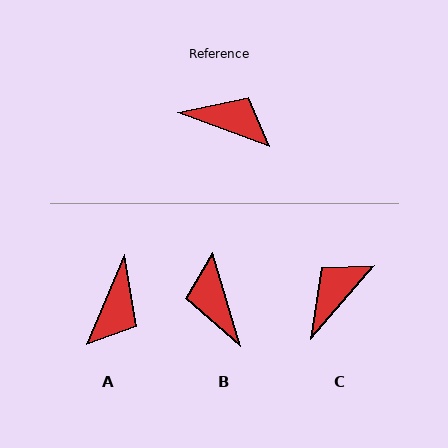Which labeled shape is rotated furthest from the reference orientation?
B, about 127 degrees away.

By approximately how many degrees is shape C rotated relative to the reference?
Approximately 69 degrees counter-clockwise.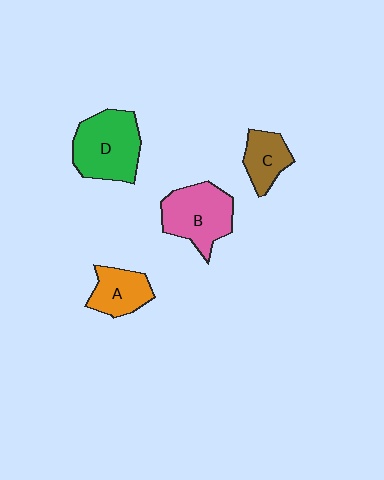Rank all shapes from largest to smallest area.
From largest to smallest: D (green), B (pink), A (orange), C (brown).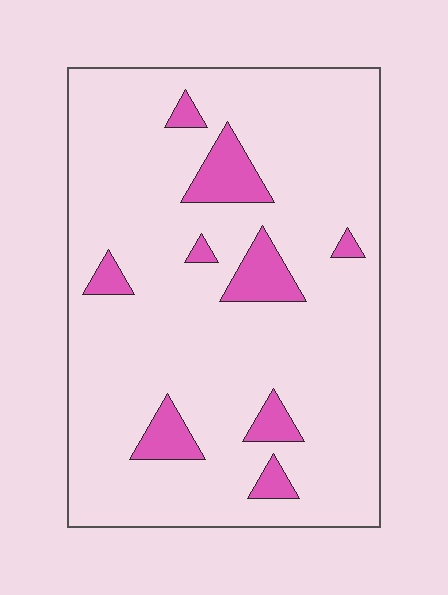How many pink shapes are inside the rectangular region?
9.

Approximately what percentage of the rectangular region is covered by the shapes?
Approximately 10%.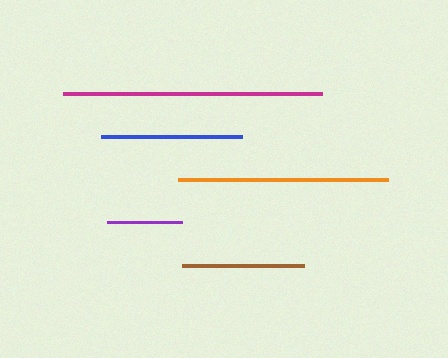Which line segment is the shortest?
The purple line is the shortest at approximately 75 pixels.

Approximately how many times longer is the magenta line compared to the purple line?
The magenta line is approximately 3.5 times the length of the purple line.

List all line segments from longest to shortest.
From longest to shortest: magenta, orange, blue, brown, purple.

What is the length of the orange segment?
The orange segment is approximately 210 pixels long.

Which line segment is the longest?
The magenta line is the longest at approximately 259 pixels.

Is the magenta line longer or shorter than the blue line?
The magenta line is longer than the blue line.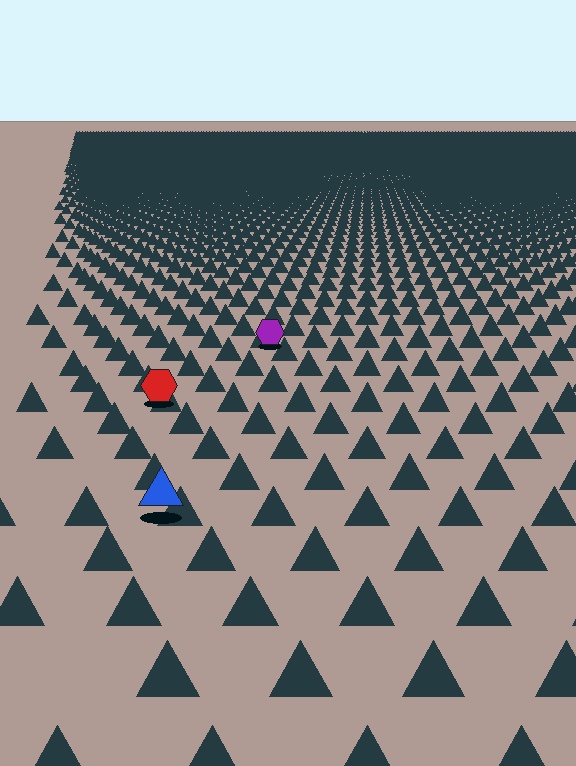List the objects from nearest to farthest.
From nearest to farthest: the blue triangle, the red hexagon, the purple hexagon.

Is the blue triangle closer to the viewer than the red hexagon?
Yes. The blue triangle is closer — you can tell from the texture gradient: the ground texture is coarser near it.